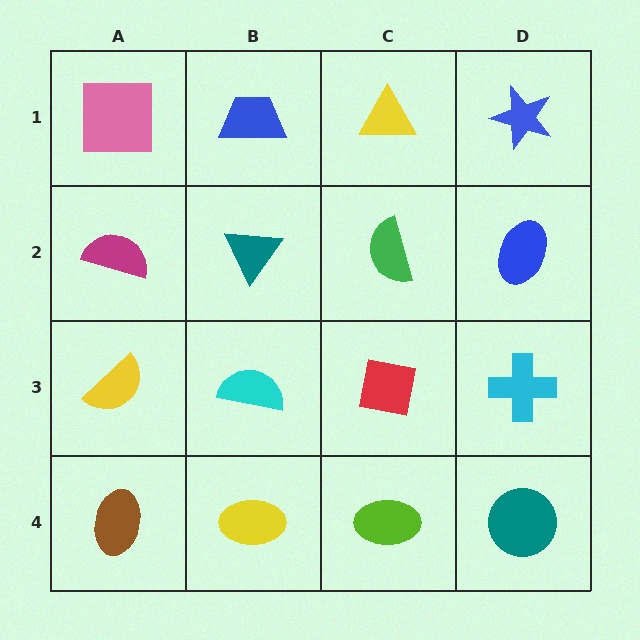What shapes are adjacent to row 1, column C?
A green semicircle (row 2, column C), a blue trapezoid (row 1, column B), a blue star (row 1, column D).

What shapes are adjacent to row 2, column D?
A blue star (row 1, column D), a cyan cross (row 3, column D), a green semicircle (row 2, column C).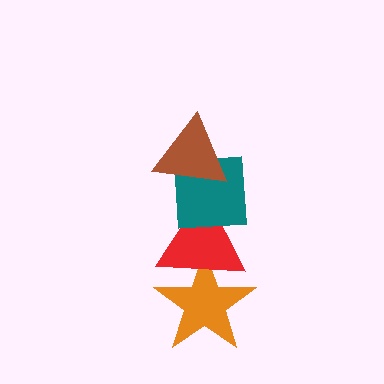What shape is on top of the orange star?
The red triangle is on top of the orange star.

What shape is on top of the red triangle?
The teal square is on top of the red triangle.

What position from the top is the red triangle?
The red triangle is 3rd from the top.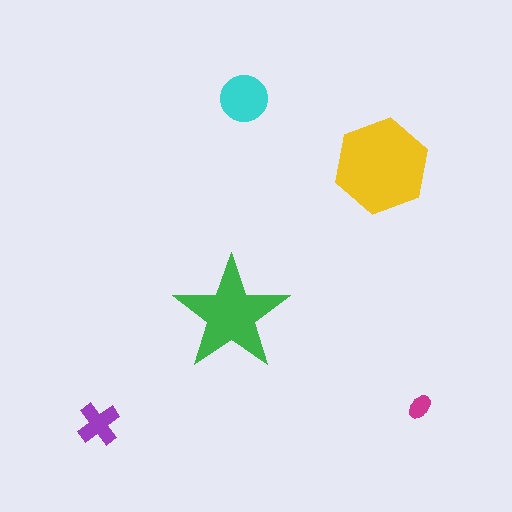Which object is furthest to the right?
The magenta ellipse is rightmost.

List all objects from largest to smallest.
The yellow hexagon, the green star, the cyan circle, the purple cross, the magenta ellipse.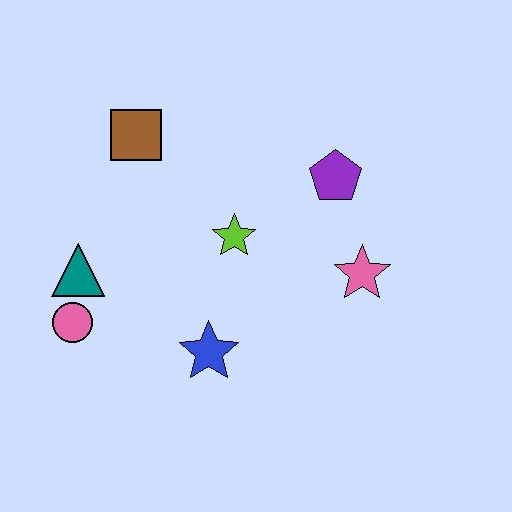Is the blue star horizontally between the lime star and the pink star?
No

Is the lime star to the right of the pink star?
No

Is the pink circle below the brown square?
Yes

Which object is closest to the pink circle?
The teal triangle is closest to the pink circle.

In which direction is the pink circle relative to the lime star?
The pink circle is to the left of the lime star.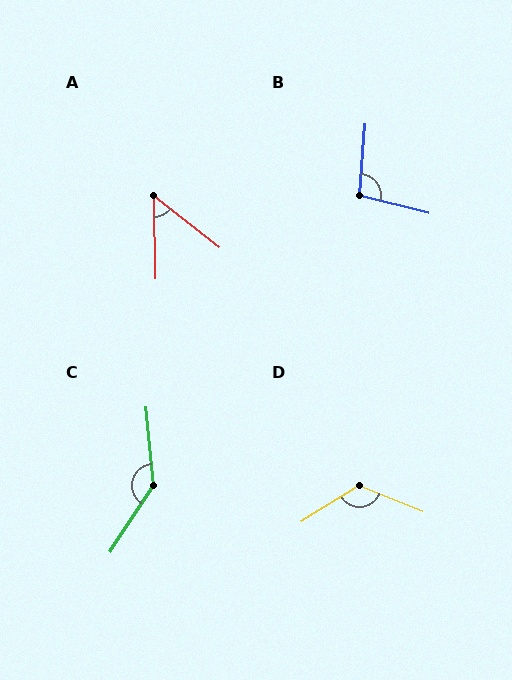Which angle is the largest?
C, at approximately 142 degrees.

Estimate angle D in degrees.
Approximately 126 degrees.